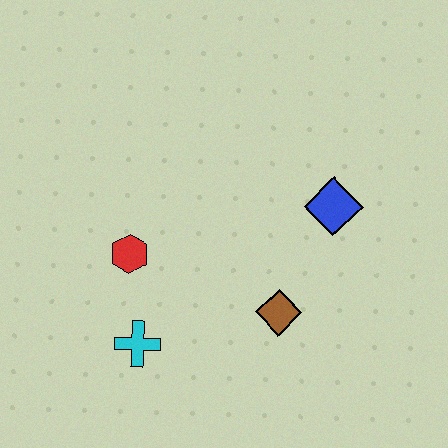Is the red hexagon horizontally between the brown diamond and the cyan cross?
No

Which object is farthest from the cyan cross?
The blue diamond is farthest from the cyan cross.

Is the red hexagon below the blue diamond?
Yes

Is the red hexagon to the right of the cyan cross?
No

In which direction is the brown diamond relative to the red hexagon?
The brown diamond is to the right of the red hexagon.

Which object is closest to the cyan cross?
The red hexagon is closest to the cyan cross.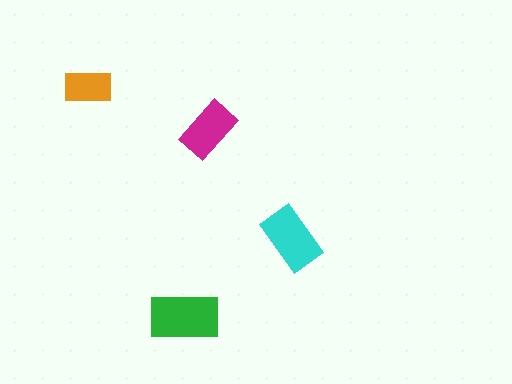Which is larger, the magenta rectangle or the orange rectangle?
The magenta one.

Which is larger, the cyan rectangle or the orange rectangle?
The cyan one.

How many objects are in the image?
There are 4 objects in the image.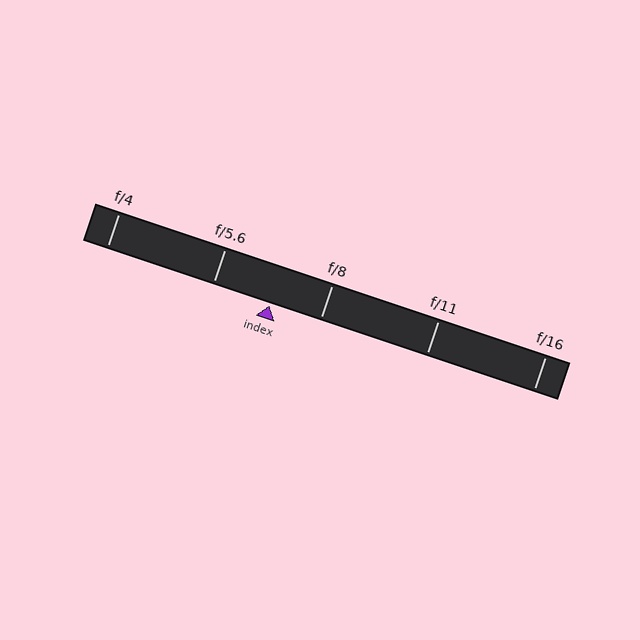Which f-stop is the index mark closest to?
The index mark is closest to f/8.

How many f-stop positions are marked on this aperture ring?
There are 5 f-stop positions marked.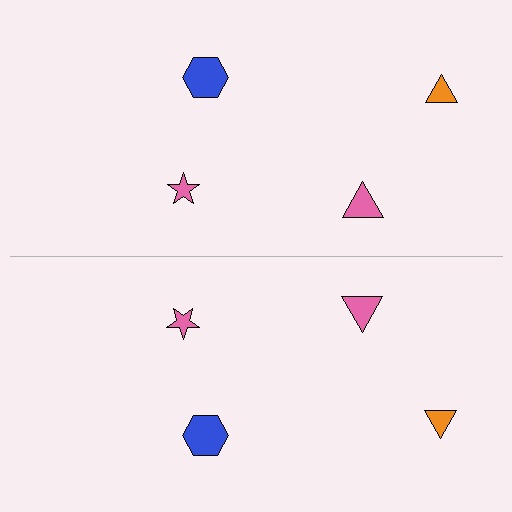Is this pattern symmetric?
Yes, this pattern has bilateral (reflection) symmetry.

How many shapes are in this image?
There are 8 shapes in this image.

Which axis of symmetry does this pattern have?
The pattern has a horizontal axis of symmetry running through the center of the image.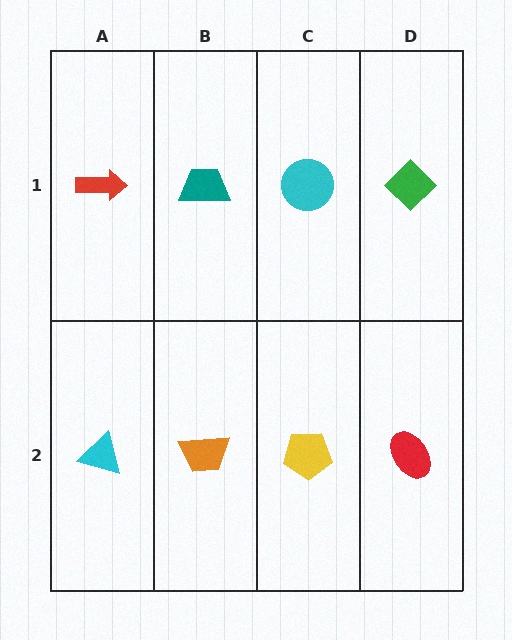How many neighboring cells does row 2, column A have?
2.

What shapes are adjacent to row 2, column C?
A cyan circle (row 1, column C), an orange trapezoid (row 2, column B), a red ellipse (row 2, column D).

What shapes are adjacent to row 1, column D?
A red ellipse (row 2, column D), a cyan circle (row 1, column C).